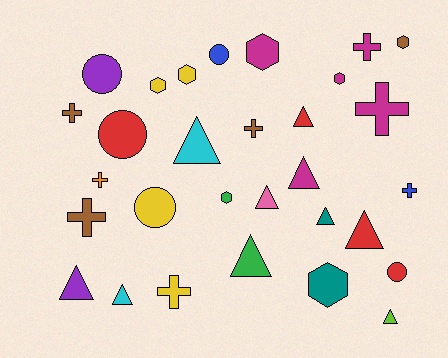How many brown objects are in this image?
There are 4 brown objects.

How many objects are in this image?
There are 30 objects.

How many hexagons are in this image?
There are 7 hexagons.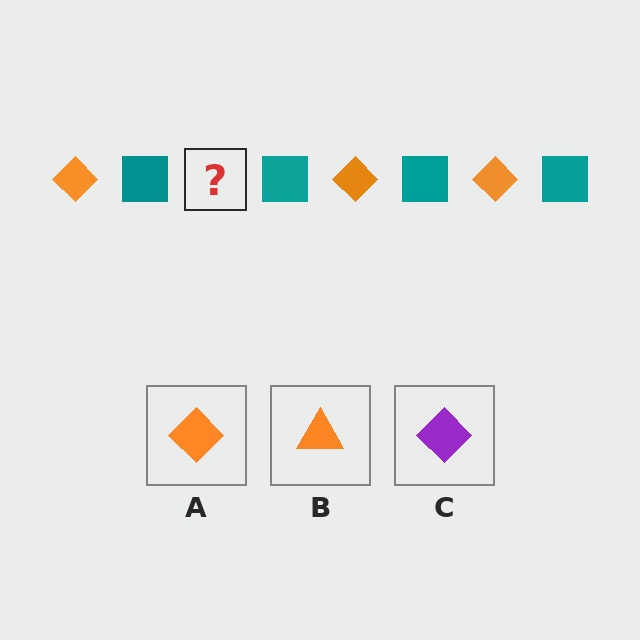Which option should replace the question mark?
Option A.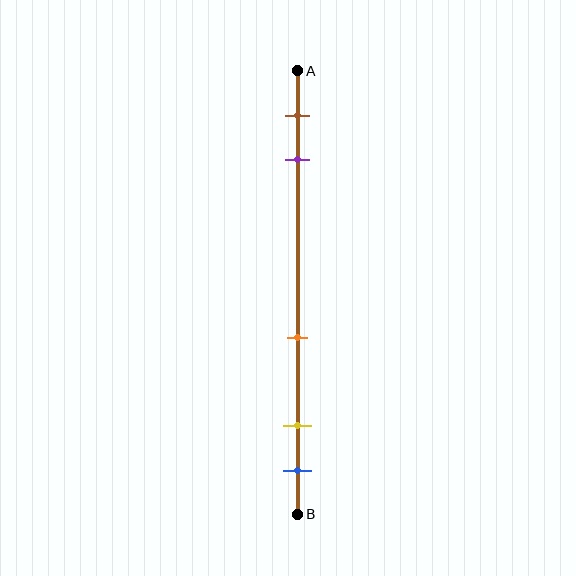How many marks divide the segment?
There are 5 marks dividing the segment.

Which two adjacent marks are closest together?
The yellow and blue marks are the closest adjacent pair.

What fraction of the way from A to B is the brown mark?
The brown mark is approximately 10% (0.1) of the way from A to B.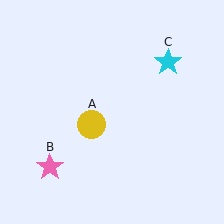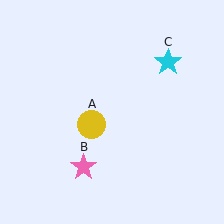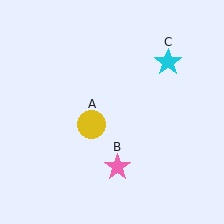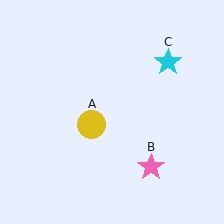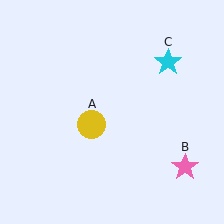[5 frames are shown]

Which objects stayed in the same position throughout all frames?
Yellow circle (object A) and cyan star (object C) remained stationary.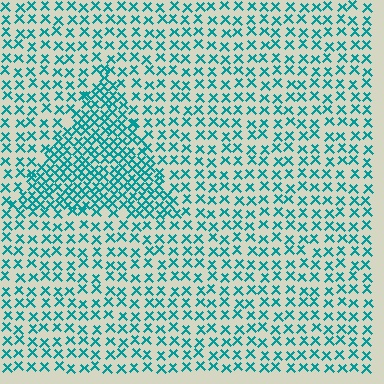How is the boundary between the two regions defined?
The boundary is defined by a change in element density (approximately 2.0x ratio). All elements are the same color, size, and shape.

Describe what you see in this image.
The image contains small teal elements arranged at two different densities. A triangle-shaped region is visible where the elements are more densely packed than the surrounding area.